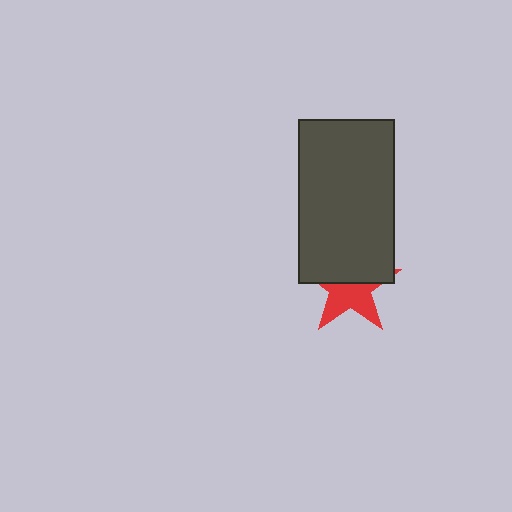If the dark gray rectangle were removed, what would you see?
You would see the complete red star.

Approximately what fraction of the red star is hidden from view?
Roughly 49% of the red star is hidden behind the dark gray rectangle.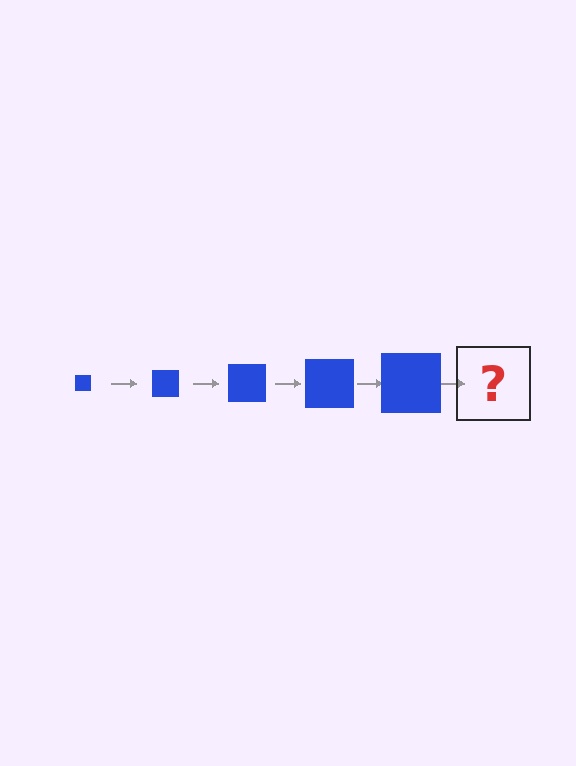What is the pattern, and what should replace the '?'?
The pattern is that the square gets progressively larger each step. The '?' should be a blue square, larger than the previous one.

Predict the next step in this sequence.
The next step is a blue square, larger than the previous one.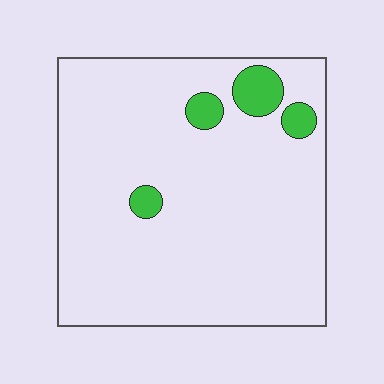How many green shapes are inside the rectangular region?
4.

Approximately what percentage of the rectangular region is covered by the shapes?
Approximately 5%.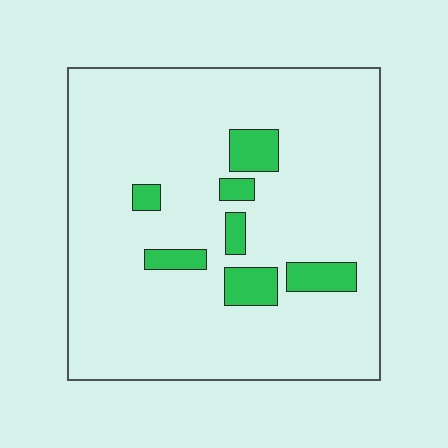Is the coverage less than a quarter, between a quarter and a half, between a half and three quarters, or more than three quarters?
Less than a quarter.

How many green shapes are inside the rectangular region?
7.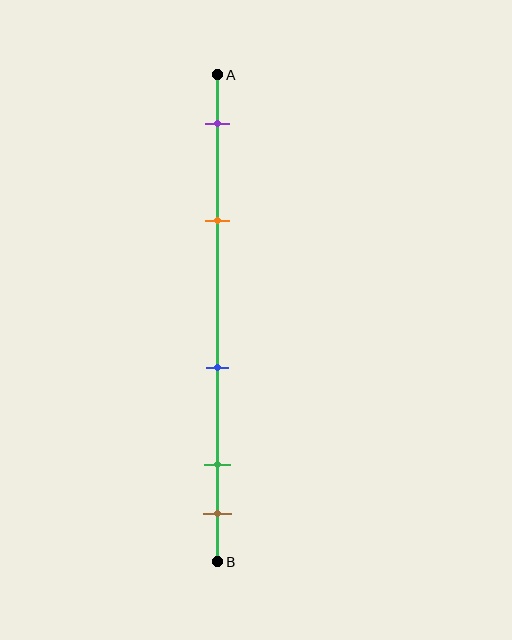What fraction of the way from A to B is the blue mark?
The blue mark is approximately 60% (0.6) of the way from A to B.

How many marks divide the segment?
There are 5 marks dividing the segment.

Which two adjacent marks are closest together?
The green and brown marks are the closest adjacent pair.